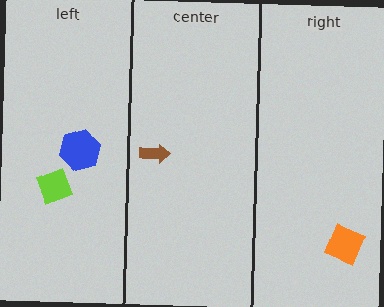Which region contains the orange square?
The right region.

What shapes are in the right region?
The orange square.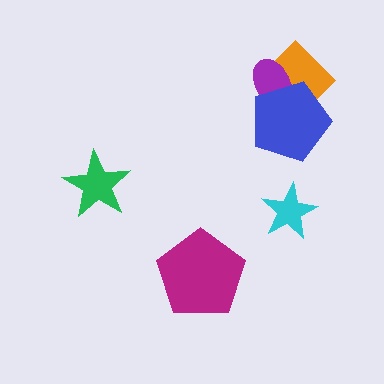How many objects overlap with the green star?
0 objects overlap with the green star.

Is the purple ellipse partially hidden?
Yes, it is partially covered by another shape.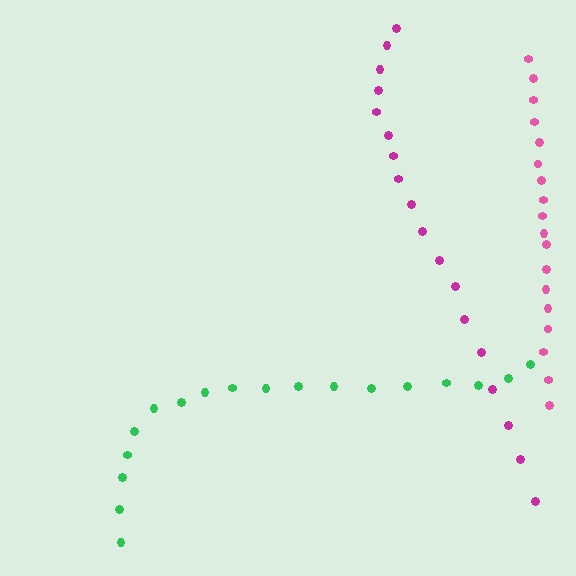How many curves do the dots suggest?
There are 3 distinct paths.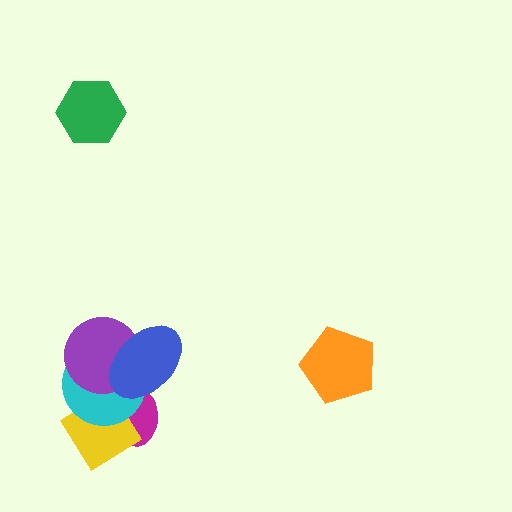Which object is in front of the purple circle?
The blue ellipse is in front of the purple circle.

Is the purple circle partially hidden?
Yes, it is partially covered by another shape.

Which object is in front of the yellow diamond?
The cyan circle is in front of the yellow diamond.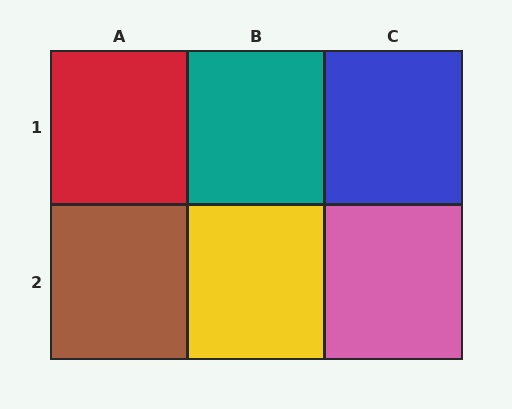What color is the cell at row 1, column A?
Red.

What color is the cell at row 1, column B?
Teal.